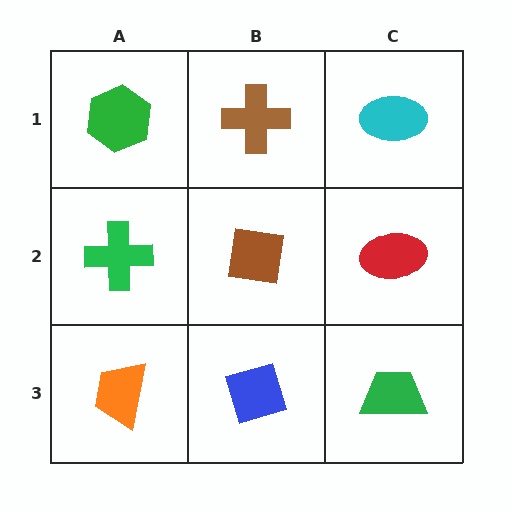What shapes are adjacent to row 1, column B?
A brown square (row 2, column B), a green hexagon (row 1, column A), a cyan ellipse (row 1, column C).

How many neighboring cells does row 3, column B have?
3.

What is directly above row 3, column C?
A red ellipse.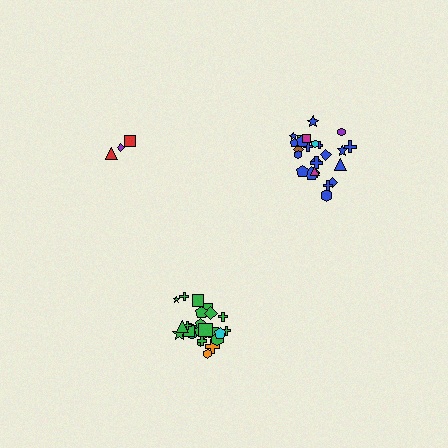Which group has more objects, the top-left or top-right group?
The top-right group.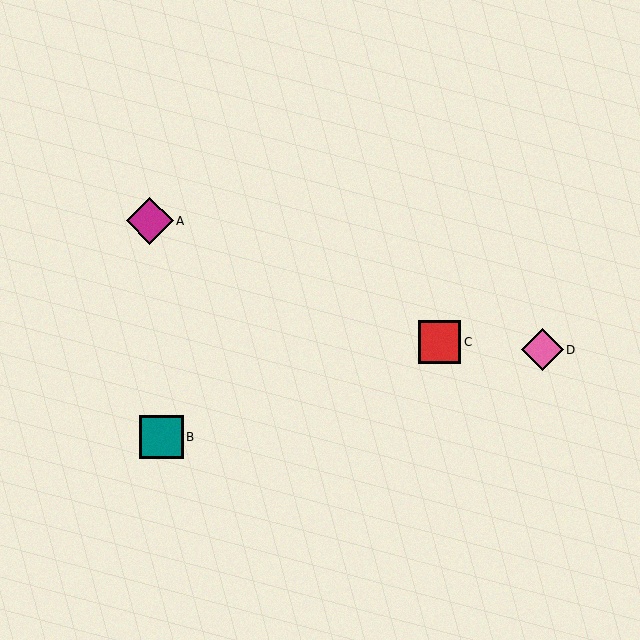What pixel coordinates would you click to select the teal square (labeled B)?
Click at (161, 437) to select the teal square B.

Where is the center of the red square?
The center of the red square is at (439, 342).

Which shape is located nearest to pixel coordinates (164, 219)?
The magenta diamond (labeled A) at (150, 221) is nearest to that location.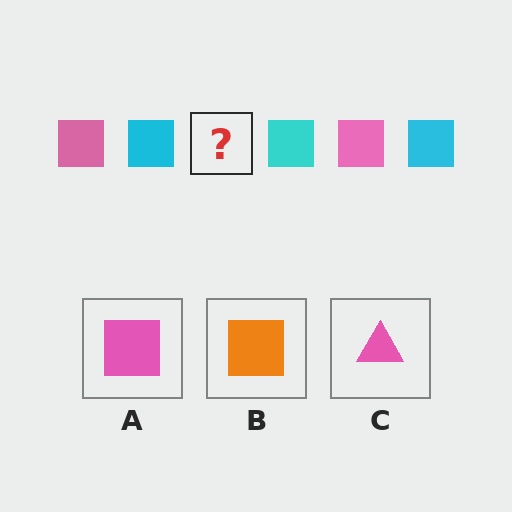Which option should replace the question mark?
Option A.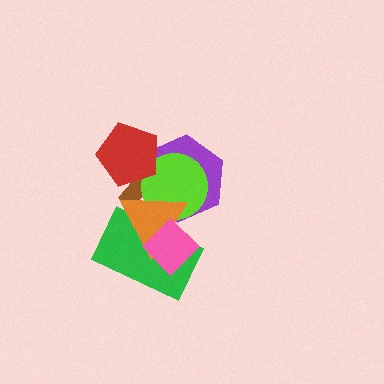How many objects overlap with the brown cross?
4 objects overlap with the brown cross.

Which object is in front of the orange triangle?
The pink diamond is in front of the orange triangle.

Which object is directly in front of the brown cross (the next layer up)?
The purple hexagon is directly in front of the brown cross.